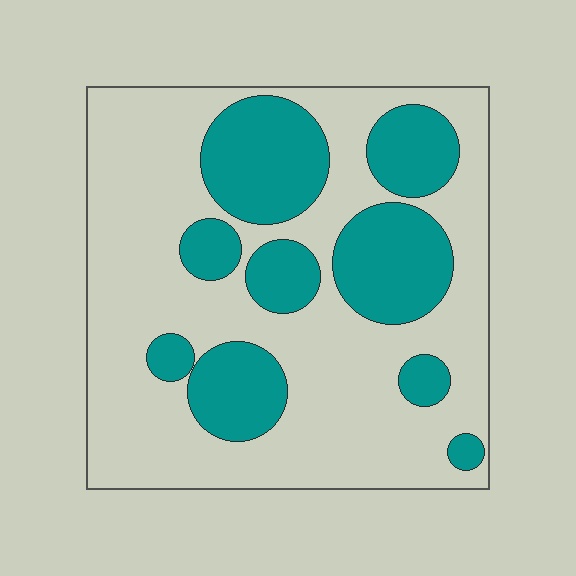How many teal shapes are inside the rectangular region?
9.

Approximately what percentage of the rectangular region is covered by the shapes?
Approximately 30%.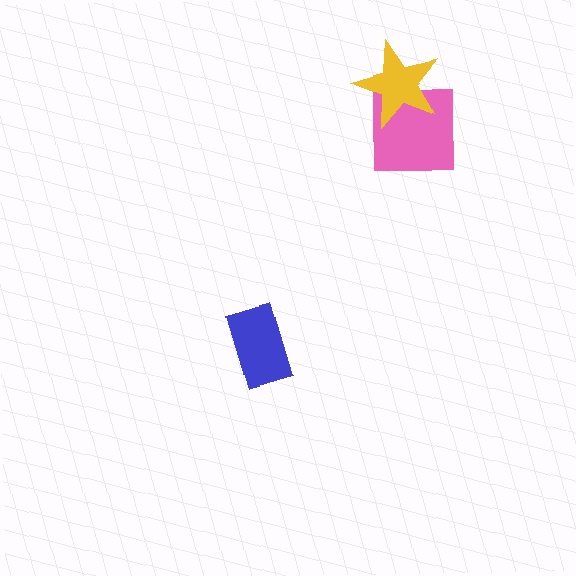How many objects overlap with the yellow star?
1 object overlaps with the yellow star.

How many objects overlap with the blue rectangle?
0 objects overlap with the blue rectangle.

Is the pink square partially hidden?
Yes, it is partially covered by another shape.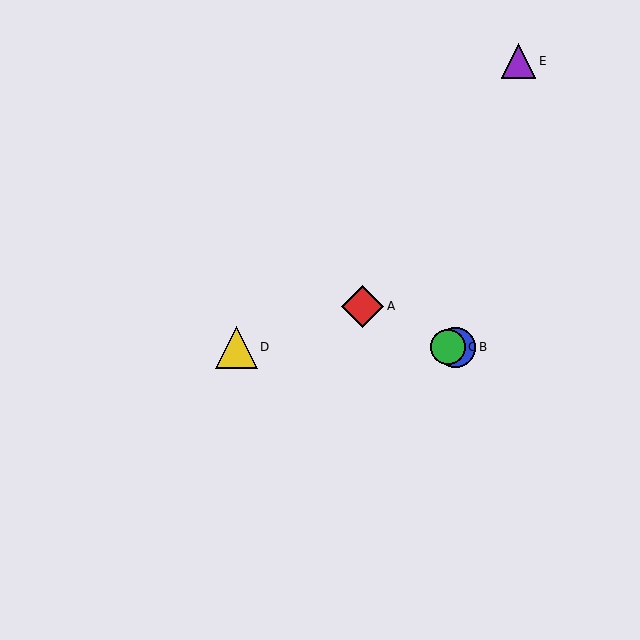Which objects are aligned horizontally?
Objects B, C, D are aligned horizontally.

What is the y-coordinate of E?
Object E is at y≈61.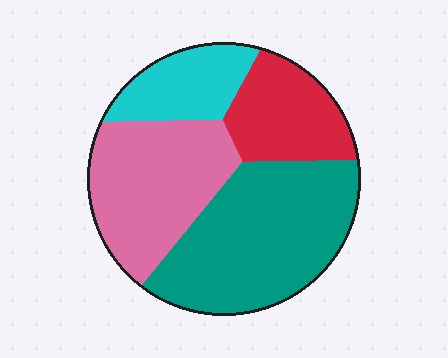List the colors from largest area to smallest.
From largest to smallest: teal, pink, red, cyan.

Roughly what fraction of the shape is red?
Red covers about 20% of the shape.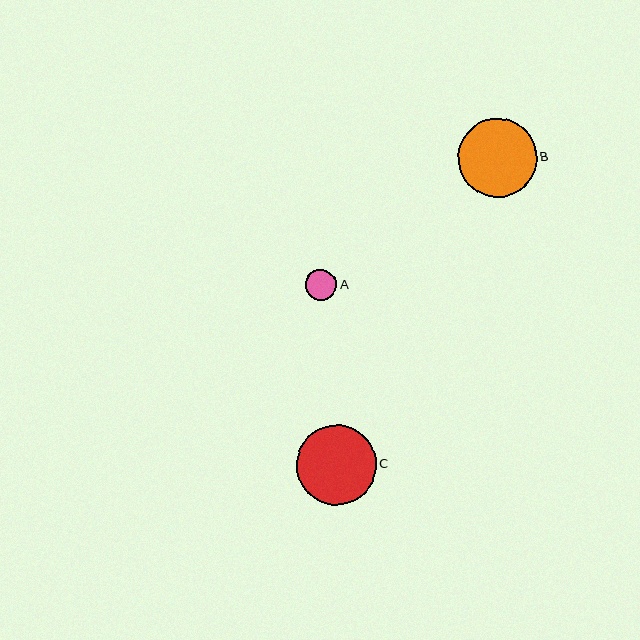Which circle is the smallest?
Circle A is the smallest with a size of approximately 31 pixels.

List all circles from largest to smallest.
From largest to smallest: C, B, A.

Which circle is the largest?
Circle C is the largest with a size of approximately 80 pixels.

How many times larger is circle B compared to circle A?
Circle B is approximately 2.5 times the size of circle A.